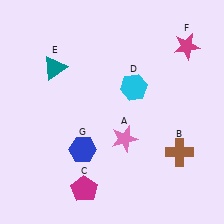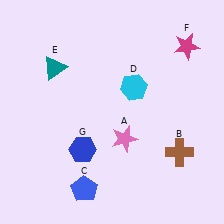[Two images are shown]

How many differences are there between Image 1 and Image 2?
There is 1 difference between the two images.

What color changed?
The pentagon (C) changed from magenta in Image 1 to blue in Image 2.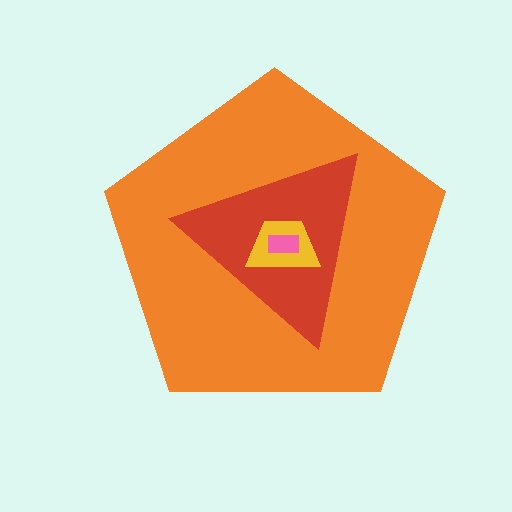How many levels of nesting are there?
4.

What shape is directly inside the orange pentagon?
The red triangle.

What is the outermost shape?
The orange pentagon.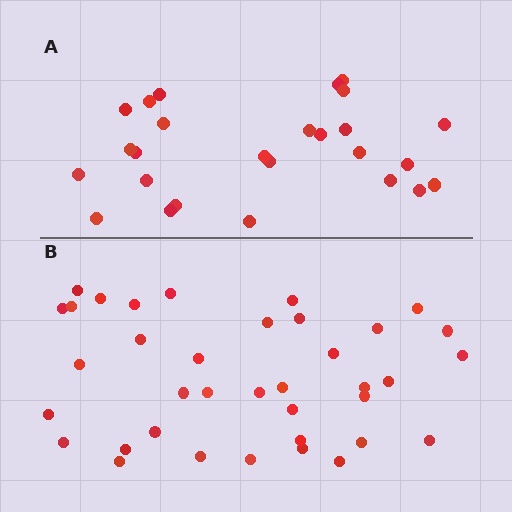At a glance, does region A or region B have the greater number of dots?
Region B (the bottom region) has more dots.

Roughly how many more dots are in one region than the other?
Region B has roughly 12 or so more dots than region A.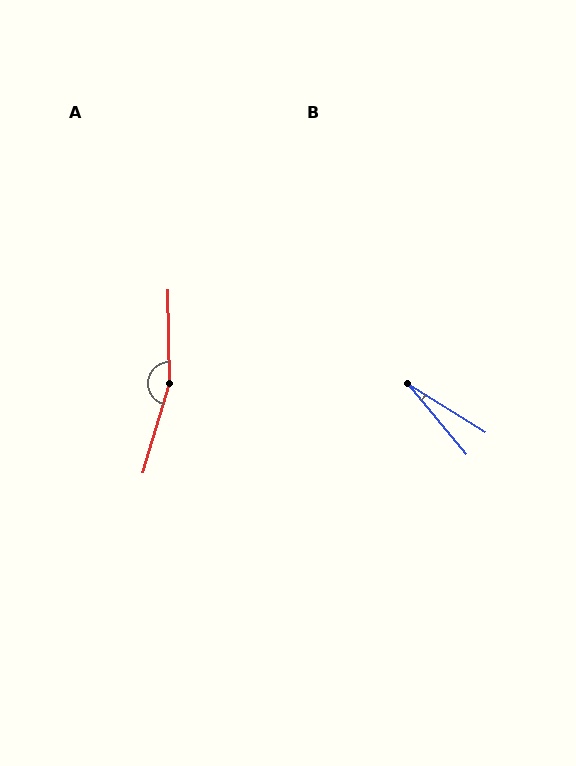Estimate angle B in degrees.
Approximately 18 degrees.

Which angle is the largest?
A, at approximately 163 degrees.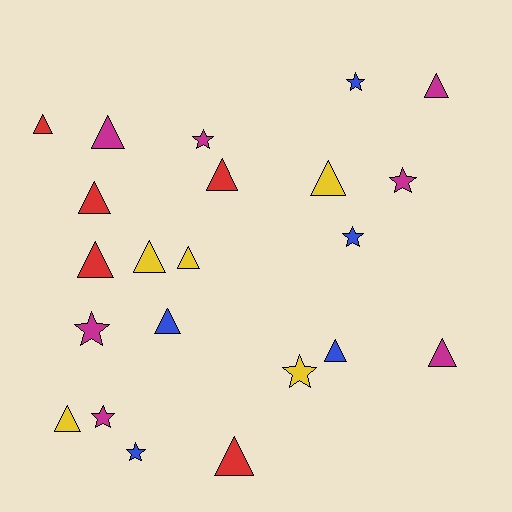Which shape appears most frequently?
Triangle, with 14 objects.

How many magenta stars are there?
There are 4 magenta stars.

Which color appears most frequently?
Magenta, with 7 objects.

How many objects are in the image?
There are 22 objects.